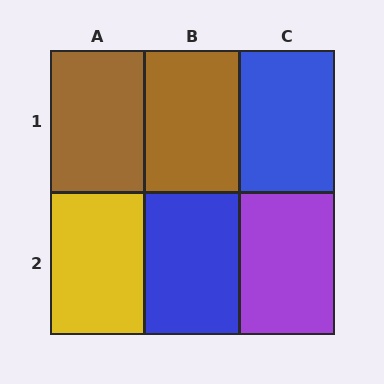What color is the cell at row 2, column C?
Purple.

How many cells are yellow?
1 cell is yellow.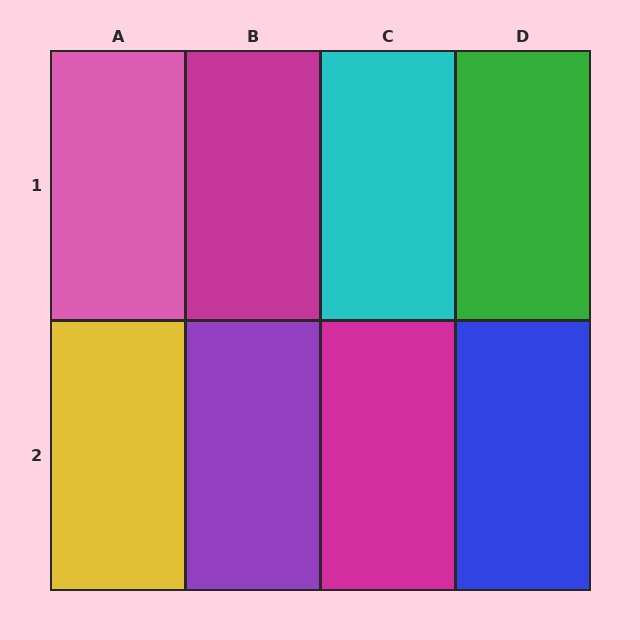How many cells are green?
1 cell is green.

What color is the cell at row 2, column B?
Purple.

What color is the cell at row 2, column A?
Yellow.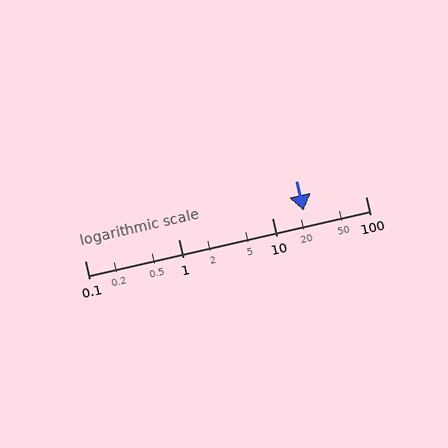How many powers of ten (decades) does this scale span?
The scale spans 3 decades, from 0.1 to 100.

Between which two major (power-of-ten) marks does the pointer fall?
The pointer is between 10 and 100.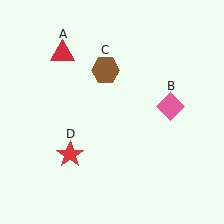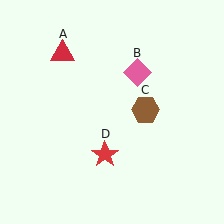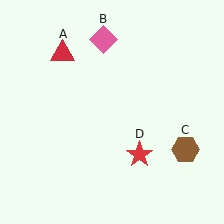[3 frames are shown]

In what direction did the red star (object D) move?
The red star (object D) moved right.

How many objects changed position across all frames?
3 objects changed position: pink diamond (object B), brown hexagon (object C), red star (object D).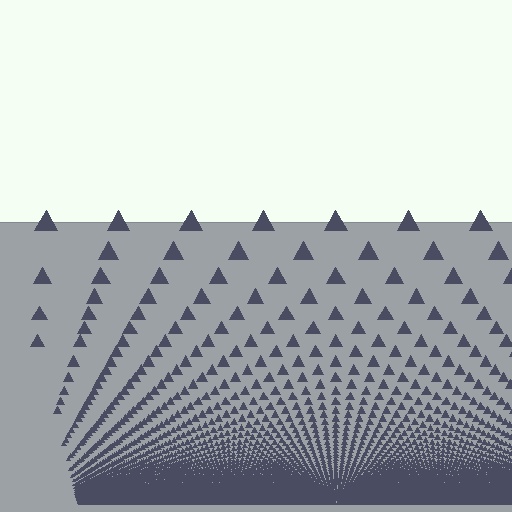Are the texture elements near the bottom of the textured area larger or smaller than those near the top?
Smaller. The gradient is inverted — elements near the bottom are smaller and denser.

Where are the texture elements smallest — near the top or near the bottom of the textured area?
Near the bottom.